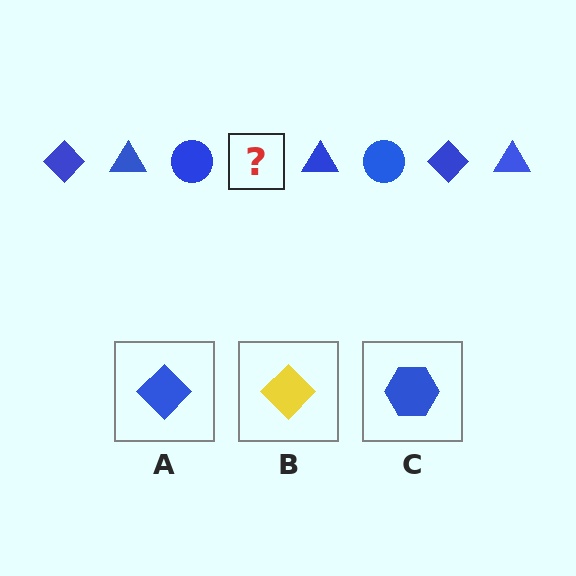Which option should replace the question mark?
Option A.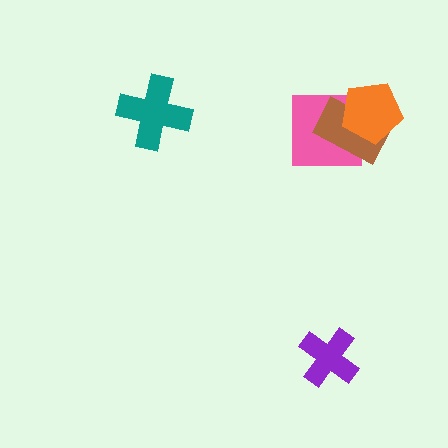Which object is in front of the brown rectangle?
The orange pentagon is in front of the brown rectangle.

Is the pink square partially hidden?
Yes, it is partially covered by another shape.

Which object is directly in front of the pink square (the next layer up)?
The brown rectangle is directly in front of the pink square.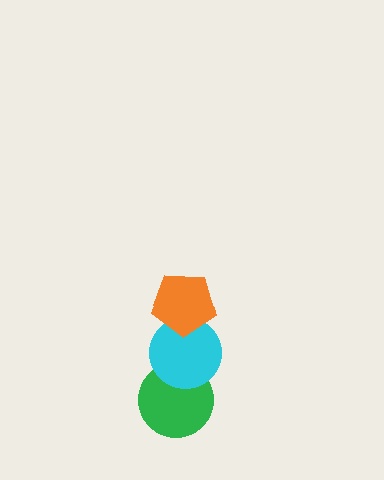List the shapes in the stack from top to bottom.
From top to bottom: the orange pentagon, the cyan circle, the green circle.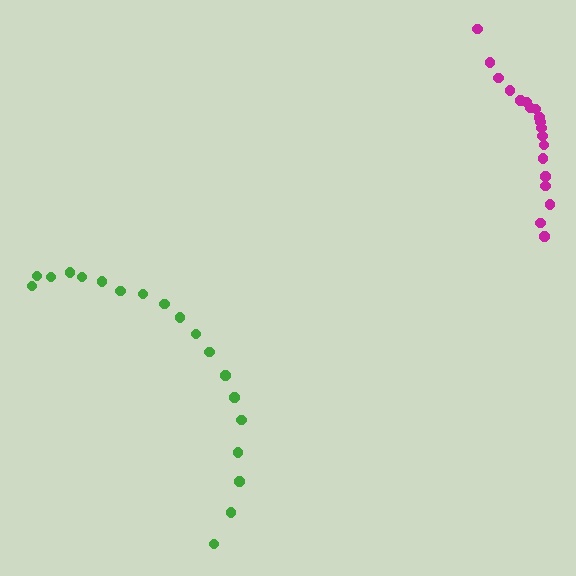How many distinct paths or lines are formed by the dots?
There are 2 distinct paths.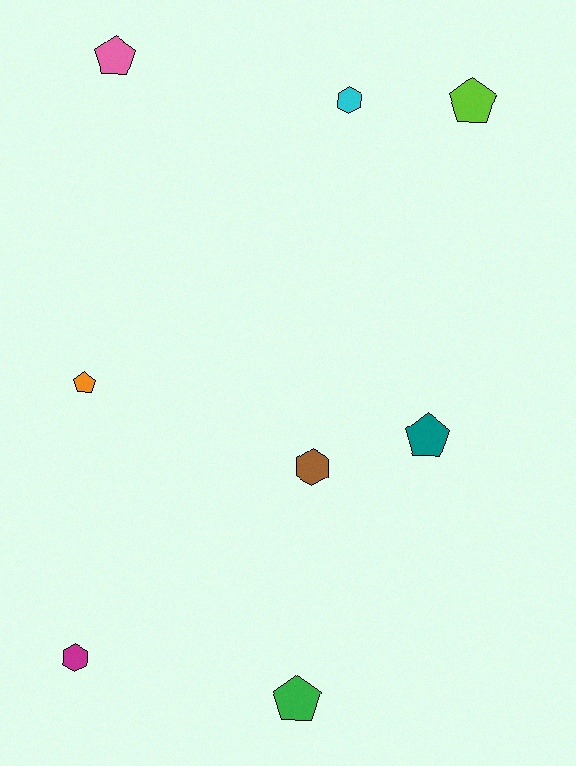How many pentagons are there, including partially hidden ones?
There are 5 pentagons.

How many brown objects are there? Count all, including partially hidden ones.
There is 1 brown object.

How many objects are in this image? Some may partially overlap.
There are 8 objects.